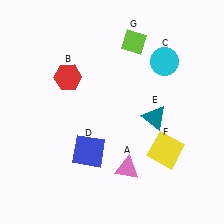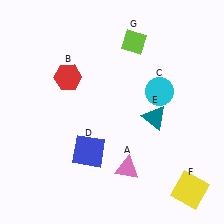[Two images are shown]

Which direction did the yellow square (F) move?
The yellow square (F) moved down.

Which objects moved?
The objects that moved are: the cyan circle (C), the yellow square (F).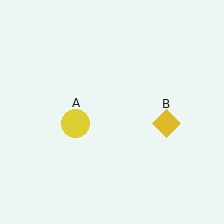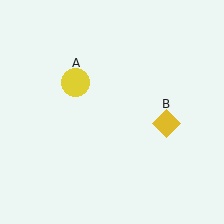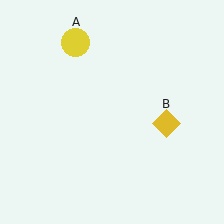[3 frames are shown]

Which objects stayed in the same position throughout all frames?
Yellow diamond (object B) remained stationary.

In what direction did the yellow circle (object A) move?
The yellow circle (object A) moved up.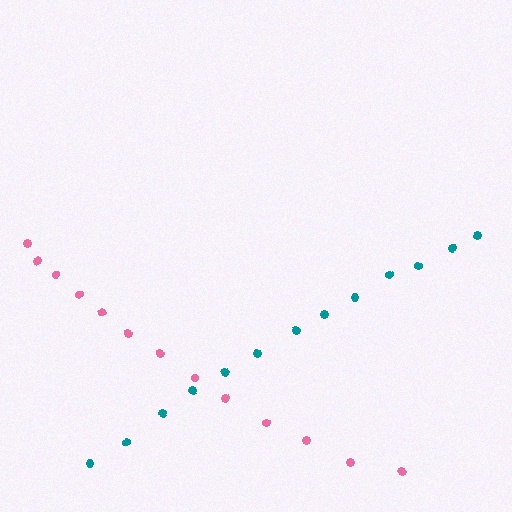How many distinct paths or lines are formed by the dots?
There are 2 distinct paths.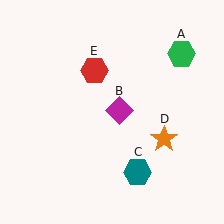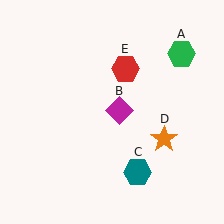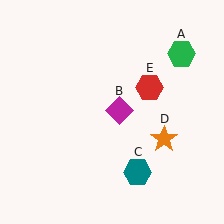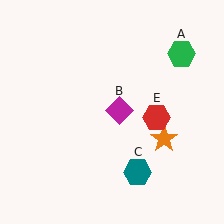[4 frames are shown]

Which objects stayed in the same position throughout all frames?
Green hexagon (object A) and magenta diamond (object B) and teal hexagon (object C) and orange star (object D) remained stationary.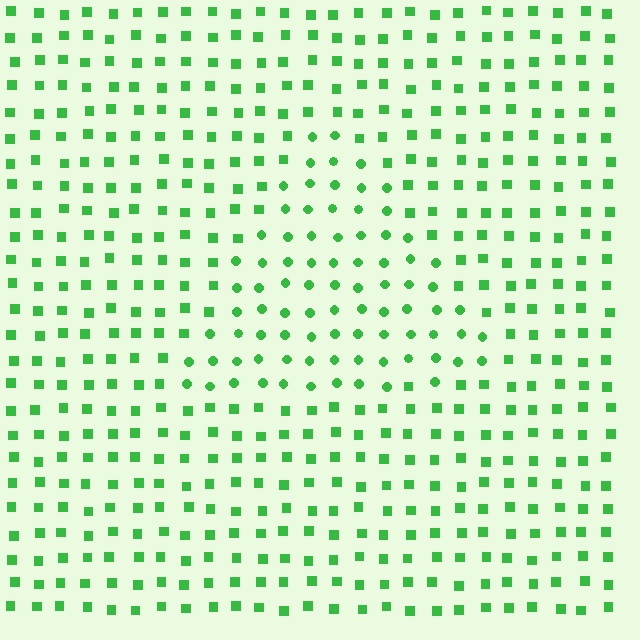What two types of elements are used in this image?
The image uses circles inside the triangle region and squares outside it.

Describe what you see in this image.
The image is filled with small green elements arranged in a uniform grid. A triangle-shaped region contains circles, while the surrounding area contains squares. The boundary is defined purely by the change in element shape.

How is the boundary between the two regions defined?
The boundary is defined by a change in element shape: circles inside vs. squares outside. All elements share the same color and spacing.